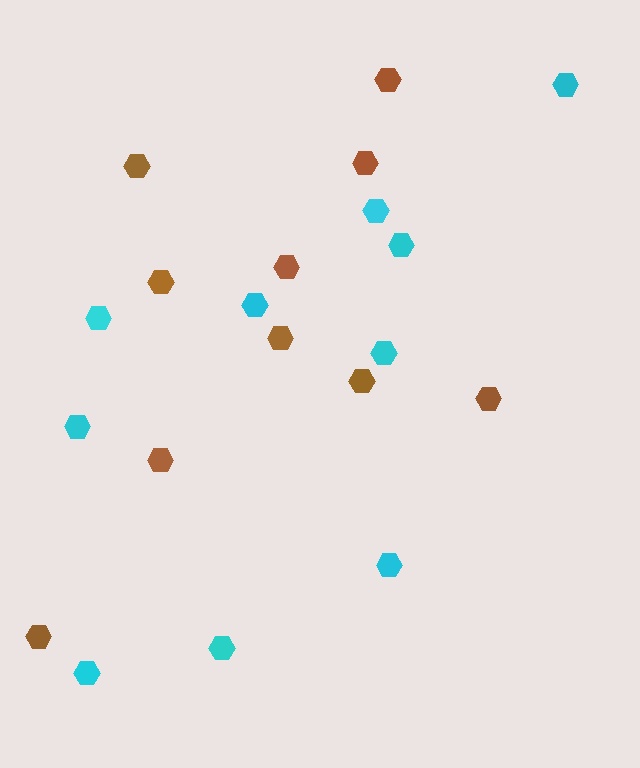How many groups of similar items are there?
There are 2 groups: one group of cyan hexagons (10) and one group of brown hexagons (10).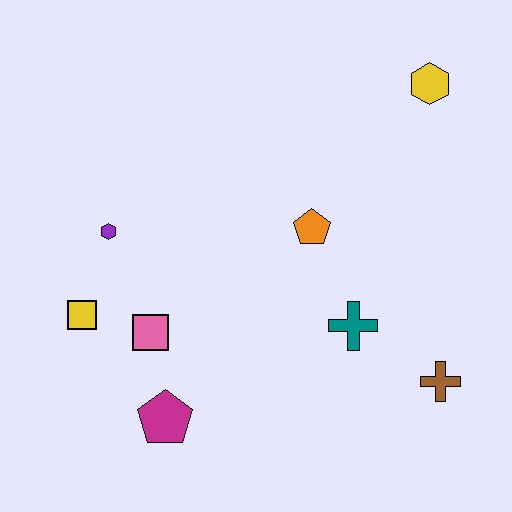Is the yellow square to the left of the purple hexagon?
Yes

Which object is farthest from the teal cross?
The yellow square is farthest from the teal cross.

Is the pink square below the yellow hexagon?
Yes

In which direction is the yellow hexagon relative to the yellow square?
The yellow hexagon is to the right of the yellow square.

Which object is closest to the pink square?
The yellow square is closest to the pink square.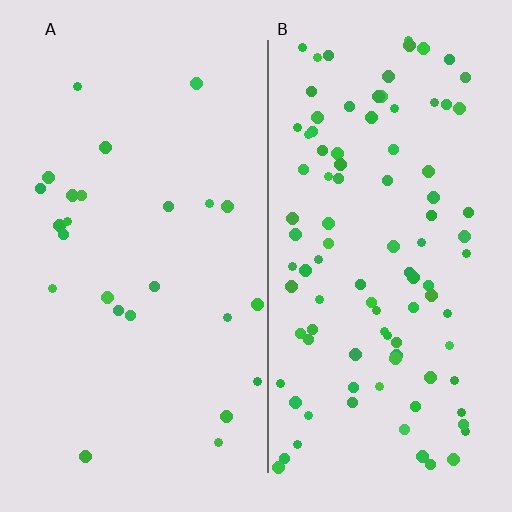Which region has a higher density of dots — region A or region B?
B (the right).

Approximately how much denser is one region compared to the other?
Approximately 3.9× — region B over region A.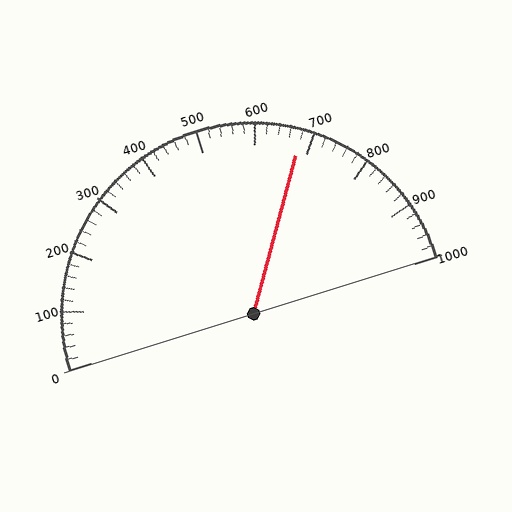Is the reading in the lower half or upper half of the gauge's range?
The reading is in the upper half of the range (0 to 1000).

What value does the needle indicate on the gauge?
The needle indicates approximately 680.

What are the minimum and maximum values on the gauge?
The gauge ranges from 0 to 1000.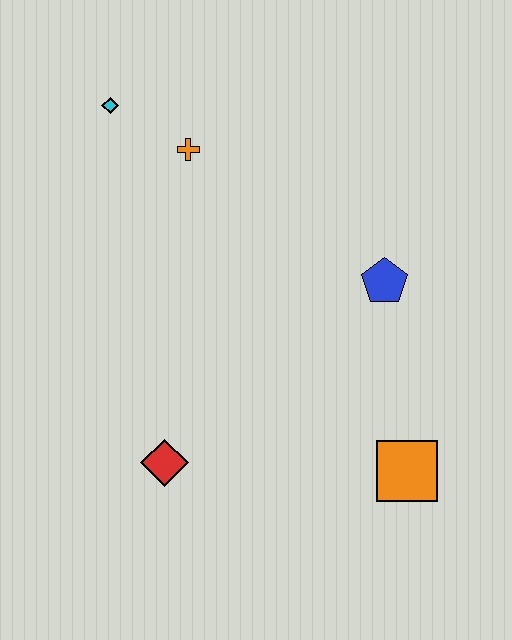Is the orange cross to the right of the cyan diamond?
Yes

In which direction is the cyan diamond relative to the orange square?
The cyan diamond is above the orange square.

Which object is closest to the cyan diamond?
The orange cross is closest to the cyan diamond.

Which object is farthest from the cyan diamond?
The orange square is farthest from the cyan diamond.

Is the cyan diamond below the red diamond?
No